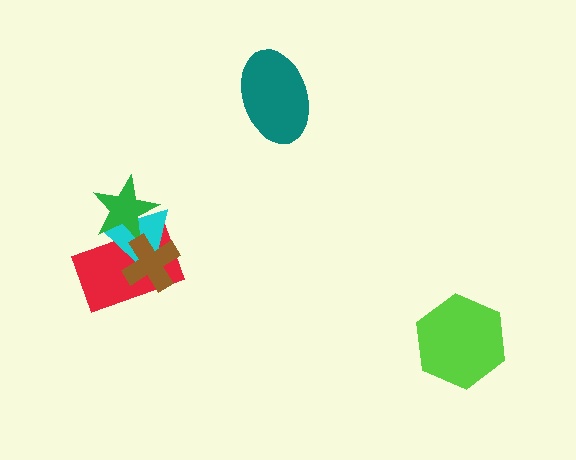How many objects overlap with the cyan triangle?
3 objects overlap with the cyan triangle.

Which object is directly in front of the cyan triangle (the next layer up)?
The green star is directly in front of the cyan triangle.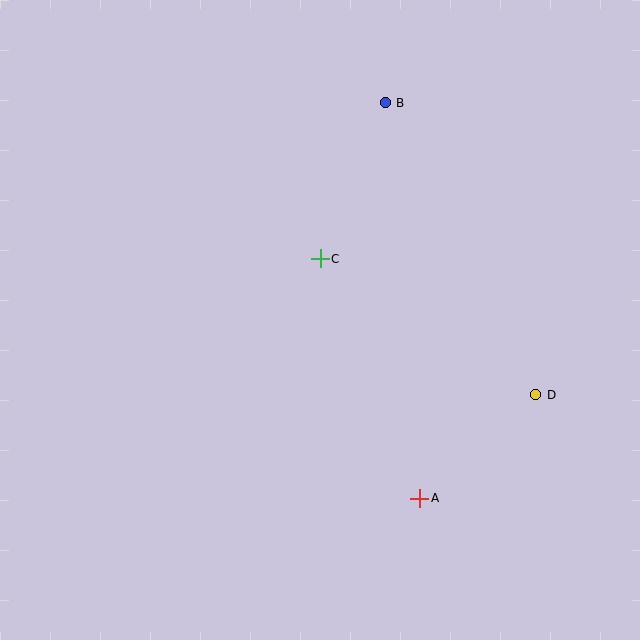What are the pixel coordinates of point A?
Point A is at (420, 498).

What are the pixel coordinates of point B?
Point B is at (385, 103).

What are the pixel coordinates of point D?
Point D is at (536, 395).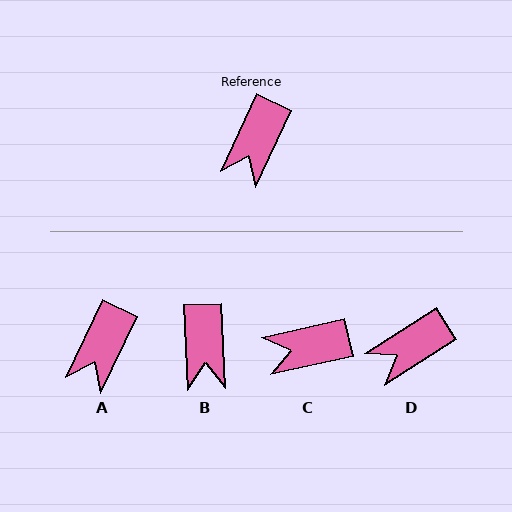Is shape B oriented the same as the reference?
No, it is off by about 28 degrees.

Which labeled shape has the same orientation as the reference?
A.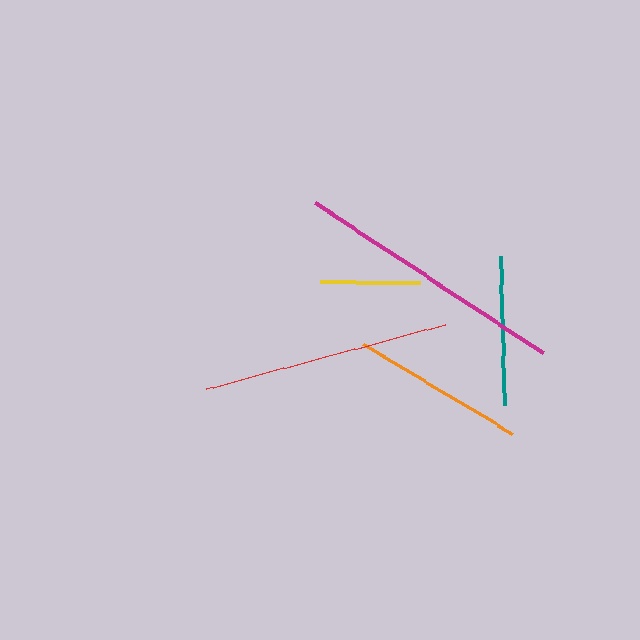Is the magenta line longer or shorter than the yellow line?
The magenta line is longer than the yellow line.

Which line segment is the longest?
The magenta line is the longest at approximately 273 pixels.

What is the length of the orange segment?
The orange segment is approximately 175 pixels long.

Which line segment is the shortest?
The yellow line is the shortest at approximately 100 pixels.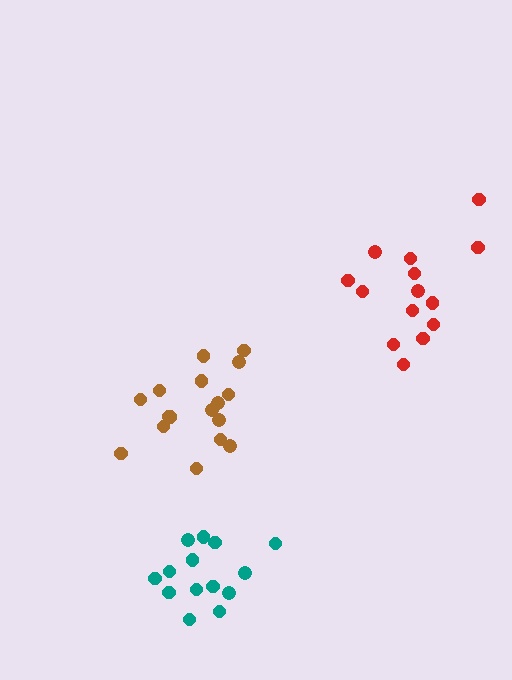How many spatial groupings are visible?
There are 3 spatial groupings.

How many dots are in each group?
Group 1: 14 dots, Group 2: 17 dots, Group 3: 14 dots (45 total).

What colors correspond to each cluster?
The clusters are colored: red, brown, teal.